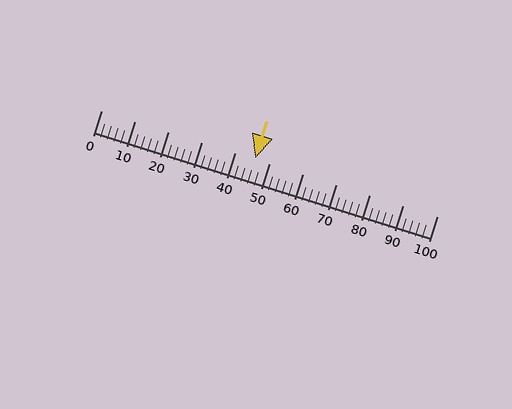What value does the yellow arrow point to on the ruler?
The yellow arrow points to approximately 46.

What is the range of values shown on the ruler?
The ruler shows values from 0 to 100.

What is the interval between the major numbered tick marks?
The major tick marks are spaced 10 units apart.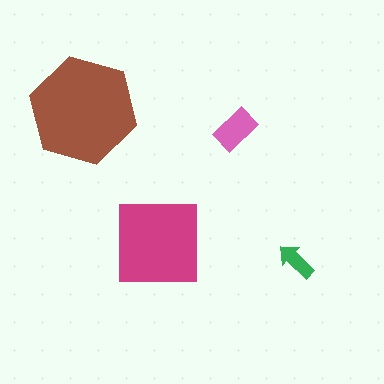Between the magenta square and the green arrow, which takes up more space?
The magenta square.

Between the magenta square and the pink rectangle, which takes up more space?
The magenta square.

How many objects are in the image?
There are 4 objects in the image.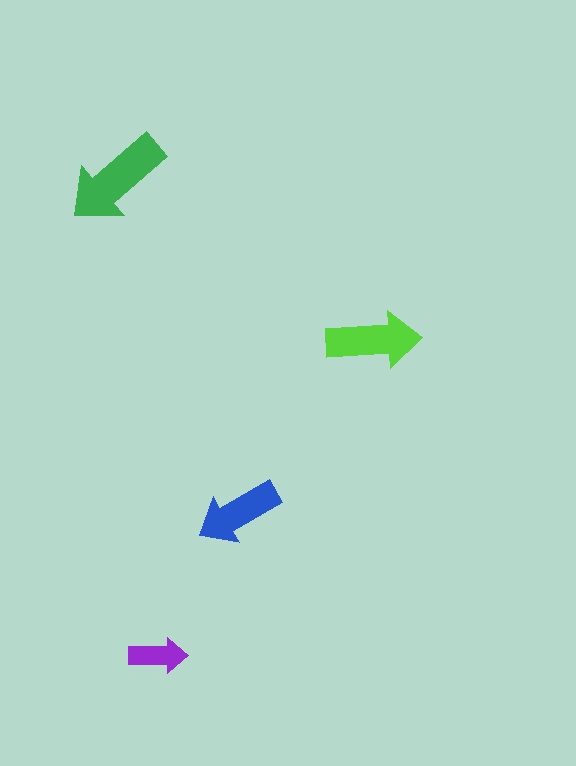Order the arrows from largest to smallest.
the green one, the lime one, the blue one, the purple one.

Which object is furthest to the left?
The green arrow is leftmost.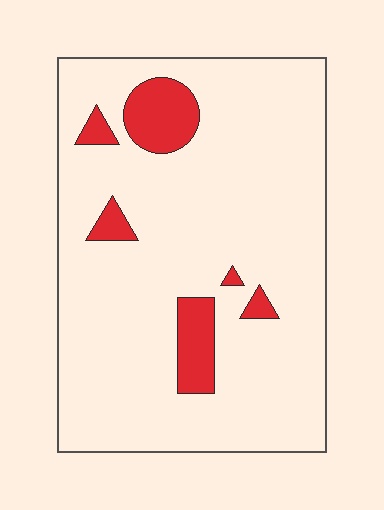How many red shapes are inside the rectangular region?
6.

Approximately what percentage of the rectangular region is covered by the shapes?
Approximately 10%.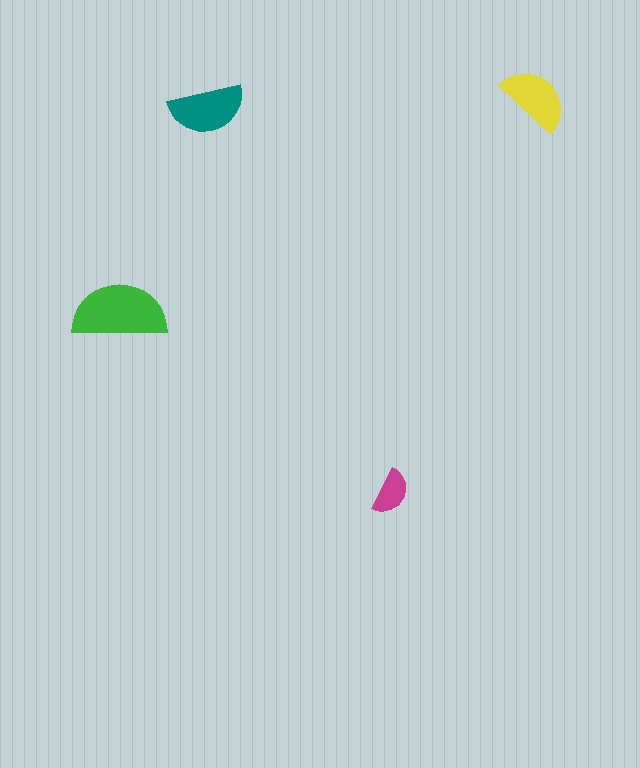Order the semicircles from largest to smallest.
the green one, the teal one, the yellow one, the magenta one.